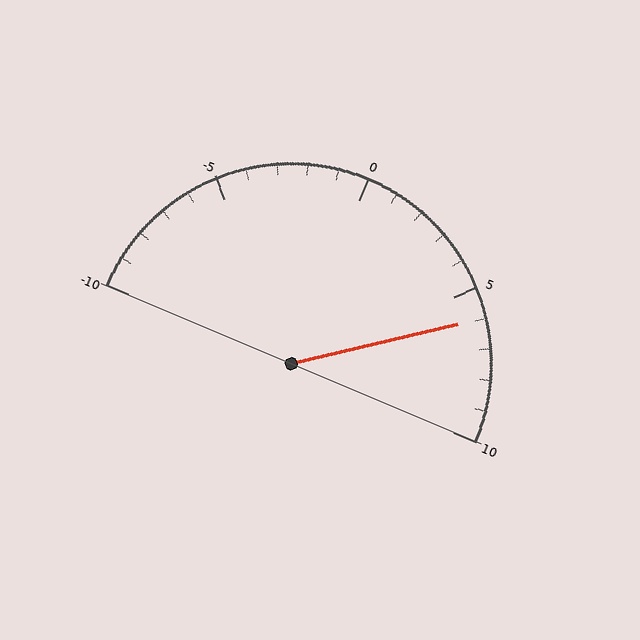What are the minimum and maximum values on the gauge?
The gauge ranges from -10 to 10.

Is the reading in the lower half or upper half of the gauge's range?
The reading is in the upper half of the range (-10 to 10).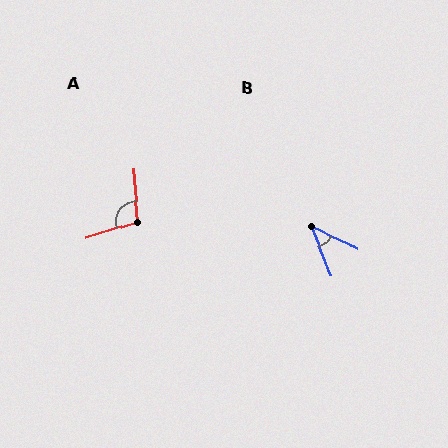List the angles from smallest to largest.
B (42°), A (103°).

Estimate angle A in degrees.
Approximately 103 degrees.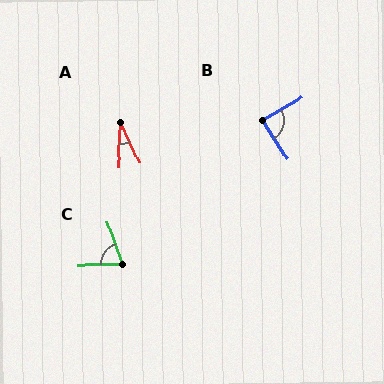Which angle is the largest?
B, at approximately 86 degrees.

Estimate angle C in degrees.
Approximately 71 degrees.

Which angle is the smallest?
A, at approximately 28 degrees.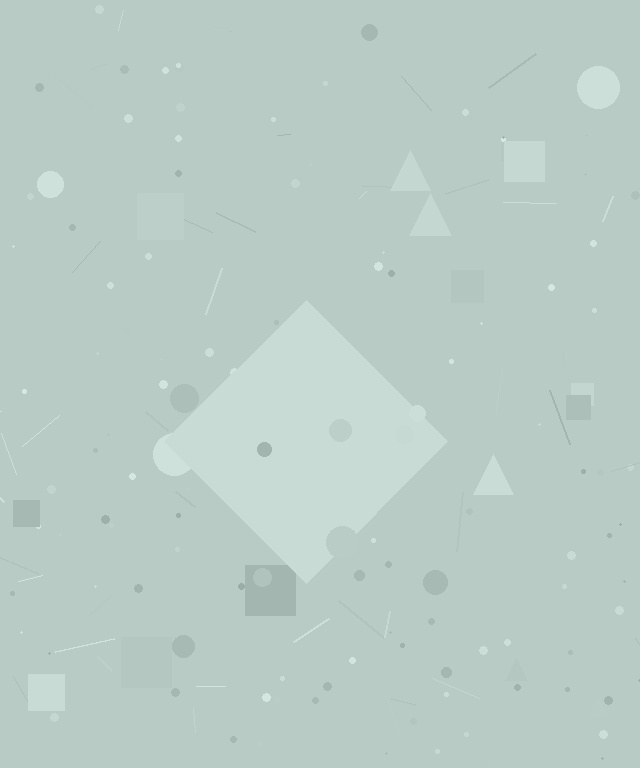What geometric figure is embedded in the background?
A diamond is embedded in the background.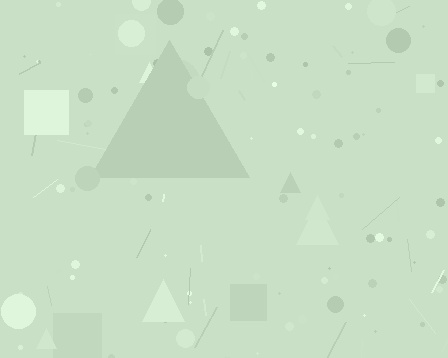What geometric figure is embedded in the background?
A triangle is embedded in the background.